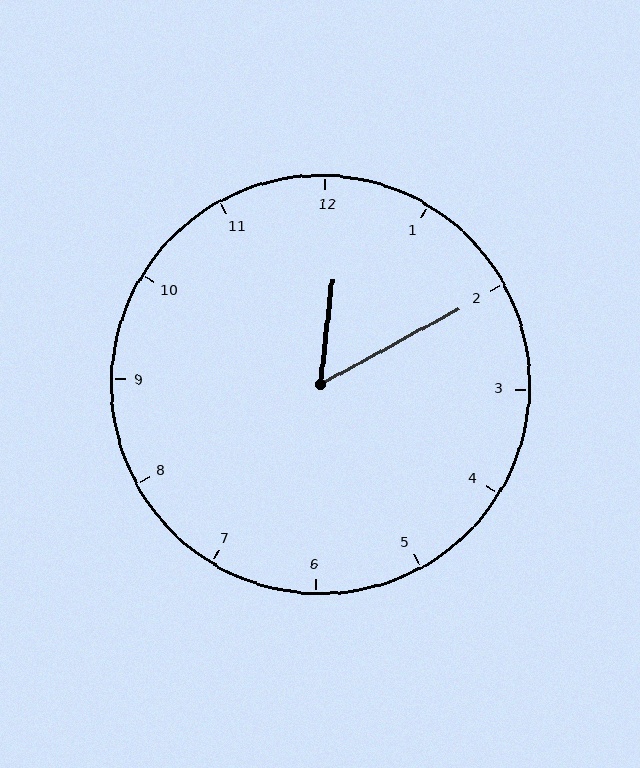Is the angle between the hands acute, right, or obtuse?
It is acute.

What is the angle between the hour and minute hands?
Approximately 55 degrees.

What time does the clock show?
12:10.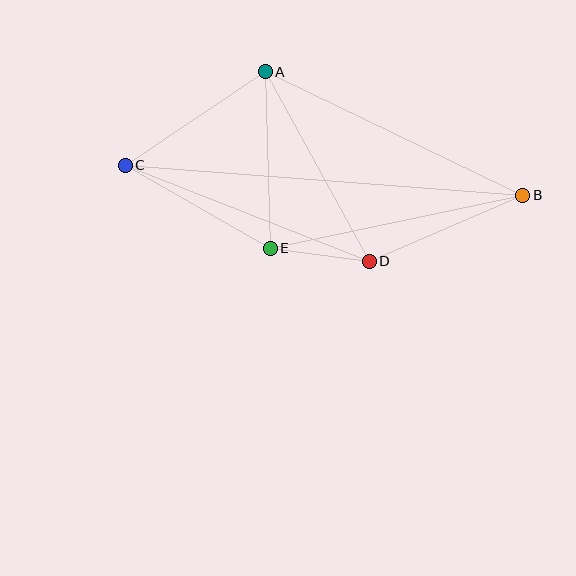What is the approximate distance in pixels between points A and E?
The distance between A and E is approximately 177 pixels.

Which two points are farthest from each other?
Points B and C are farthest from each other.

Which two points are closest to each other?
Points D and E are closest to each other.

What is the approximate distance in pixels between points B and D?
The distance between B and D is approximately 167 pixels.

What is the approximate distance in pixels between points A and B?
The distance between A and B is approximately 286 pixels.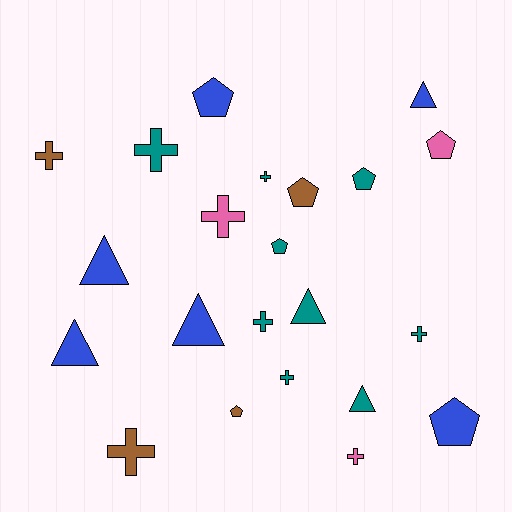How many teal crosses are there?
There are 5 teal crosses.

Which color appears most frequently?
Teal, with 9 objects.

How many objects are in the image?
There are 22 objects.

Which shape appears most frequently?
Cross, with 9 objects.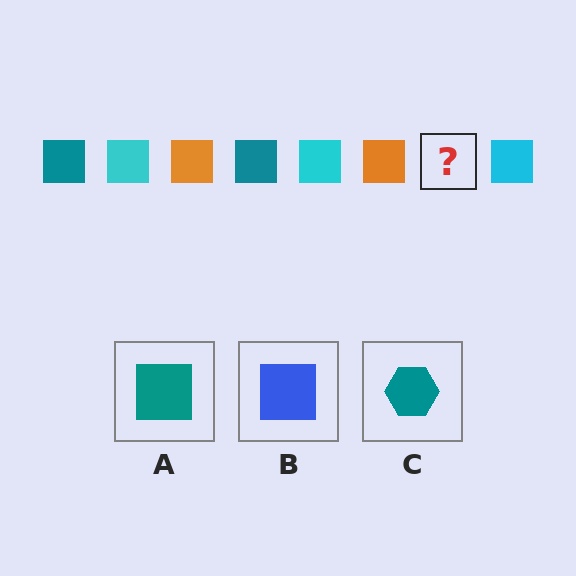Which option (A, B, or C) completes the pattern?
A.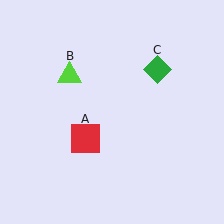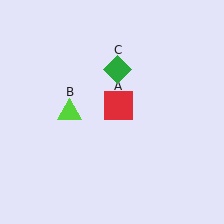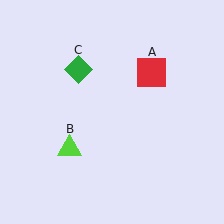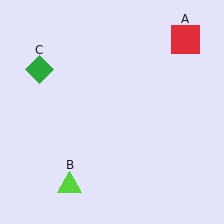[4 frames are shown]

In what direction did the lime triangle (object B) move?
The lime triangle (object B) moved down.